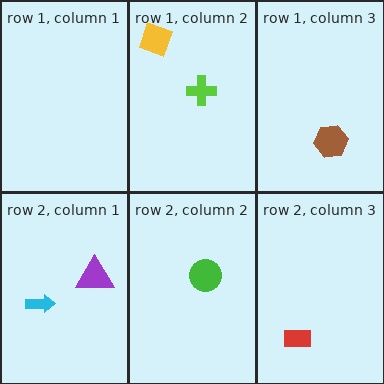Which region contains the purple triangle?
The row 2, column 1 region.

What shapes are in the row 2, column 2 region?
The green circle.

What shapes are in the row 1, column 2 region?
The lime cross, the yellow square.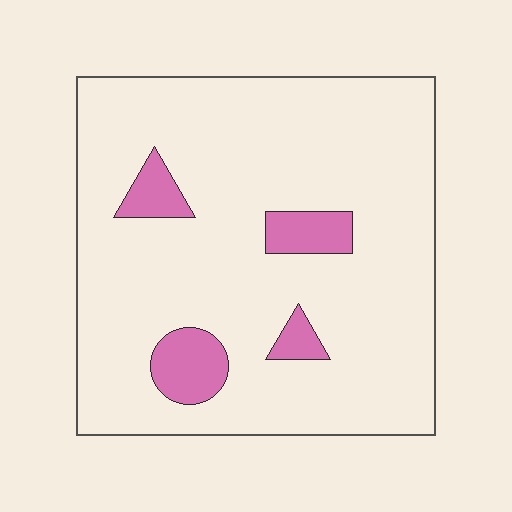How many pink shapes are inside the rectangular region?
4.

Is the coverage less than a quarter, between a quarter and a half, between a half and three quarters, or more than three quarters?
Less than a quarter.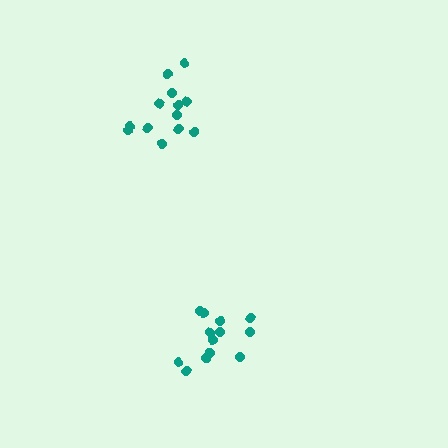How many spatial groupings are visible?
There are 2 spatial groupings.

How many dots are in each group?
Group 1: 13 dots, Group 2: 13 dots (26 total).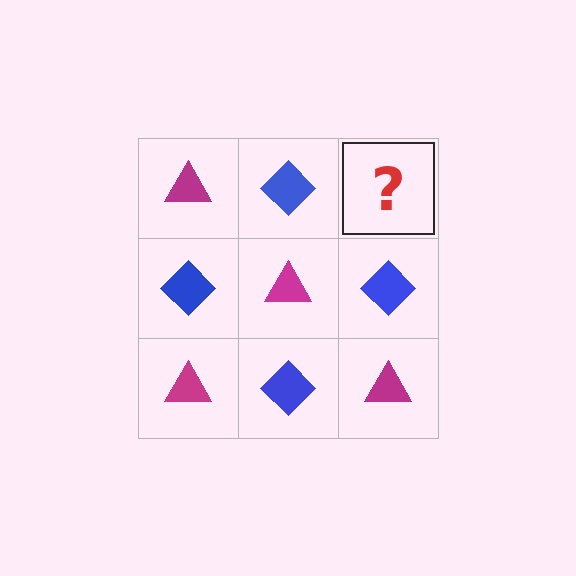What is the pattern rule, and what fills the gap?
The rule is that it alternates magenta triangle and blue diamond in a checkerboard pattern. The gap should be filled with a magenta triangle.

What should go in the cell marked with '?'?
The missing cell should contain a magenta triangle.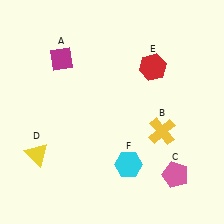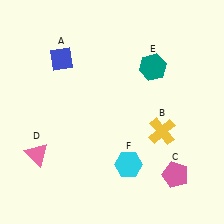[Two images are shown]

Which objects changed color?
A changed from magenta to blue. D changed from yellow to pink. E changed from red to teal.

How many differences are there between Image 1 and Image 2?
There are 3 differences between the two images.